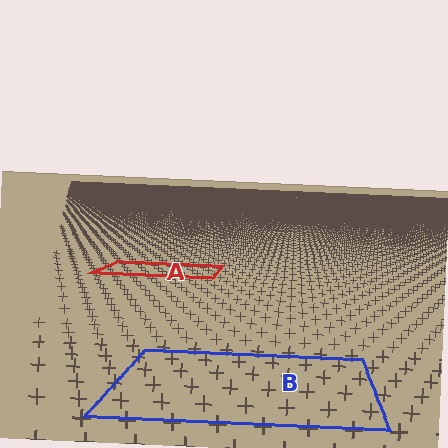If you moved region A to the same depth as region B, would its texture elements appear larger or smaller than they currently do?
They would appear larger. At a closer depth, the same texture elements are projected at a bigger on-screen size.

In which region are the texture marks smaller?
The texture marks are smaller in region A, because it is farther away.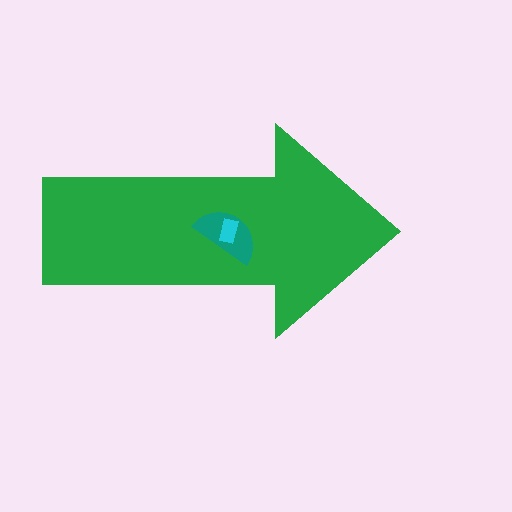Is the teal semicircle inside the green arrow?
Yes.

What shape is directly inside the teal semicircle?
The cyan rectangle.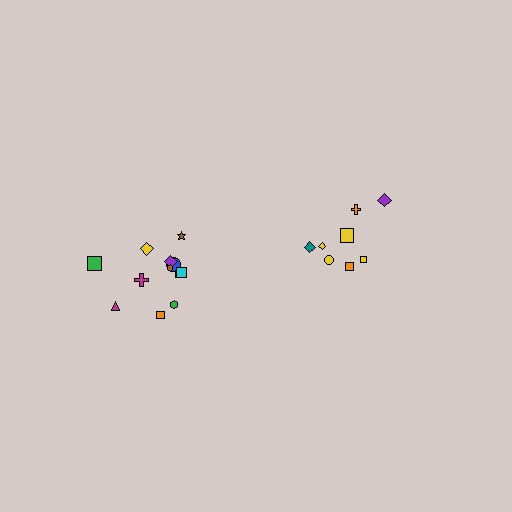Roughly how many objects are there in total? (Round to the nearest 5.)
Roughly 20 objects in total.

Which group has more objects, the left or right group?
The left group.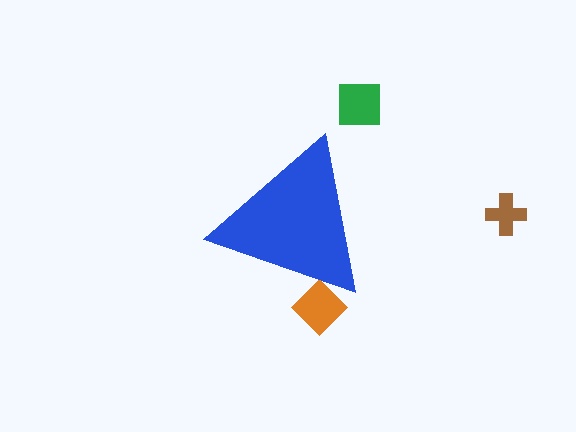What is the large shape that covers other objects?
A blue triangle.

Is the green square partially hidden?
No, the green square is fully visible.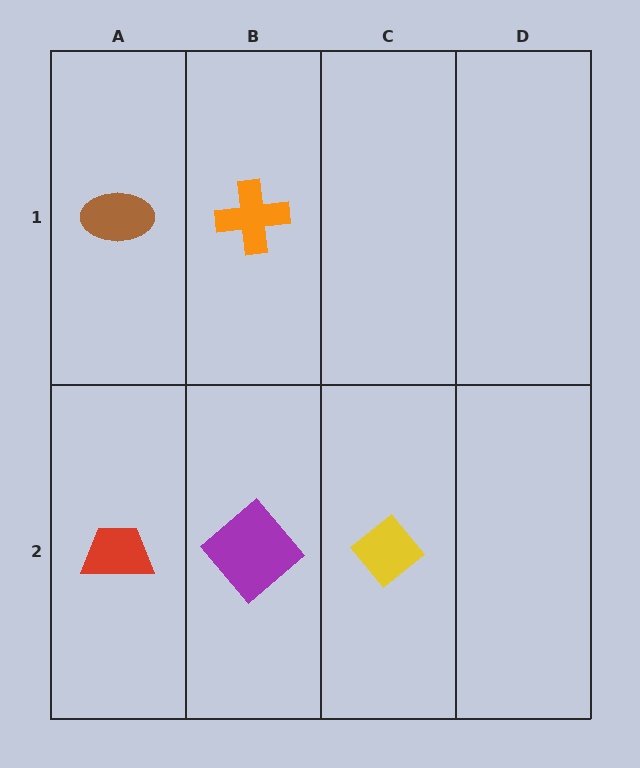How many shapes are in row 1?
2 shapes.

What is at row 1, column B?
An orange cross.